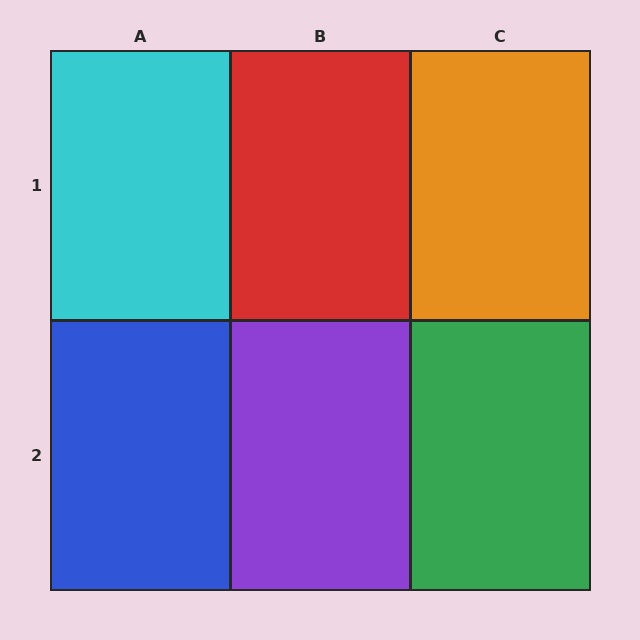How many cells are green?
1 cell is green.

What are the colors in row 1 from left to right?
Cyan, red, orange.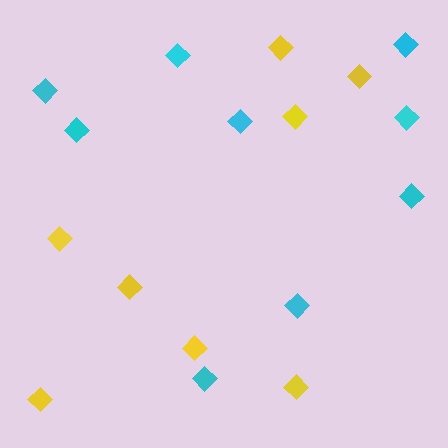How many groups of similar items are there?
There are 2 groups: one group of cyan diamonds (9) and one group of yellow diamonds (8).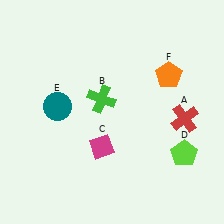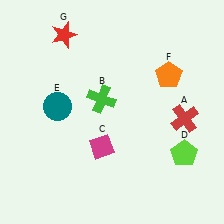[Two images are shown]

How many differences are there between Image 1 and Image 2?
There is 1 difference between the two images.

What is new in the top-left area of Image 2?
A red star (G) was added in the top-left area of Image 2.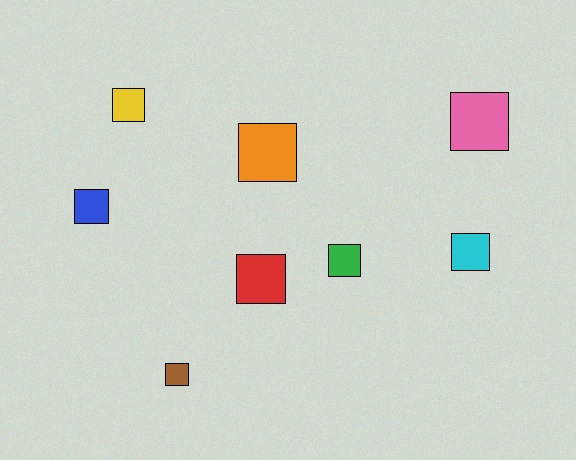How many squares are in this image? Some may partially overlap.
There are 8 squares.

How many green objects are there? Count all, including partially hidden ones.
There is 1 green object.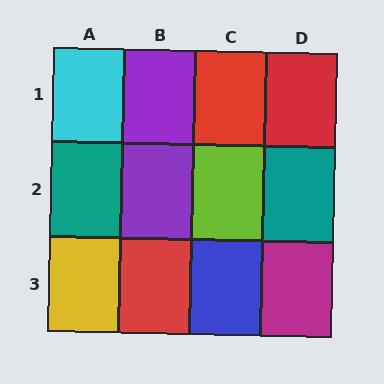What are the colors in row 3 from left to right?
Yellow, red, blue, magenta.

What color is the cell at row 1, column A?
Cyan.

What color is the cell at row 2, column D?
Teal.